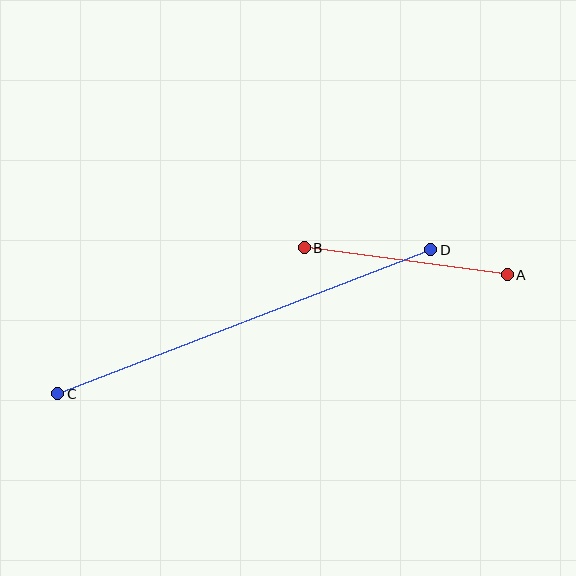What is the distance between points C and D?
The distance is approximately 400 pixels.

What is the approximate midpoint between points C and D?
The midpoint is at approximately (244, 322) pixels.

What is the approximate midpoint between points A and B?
The midpoint is at approximately (406, 261) pixels.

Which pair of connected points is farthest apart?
Points C and D are farthest apart.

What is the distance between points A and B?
The distance is approximately 205 pixels.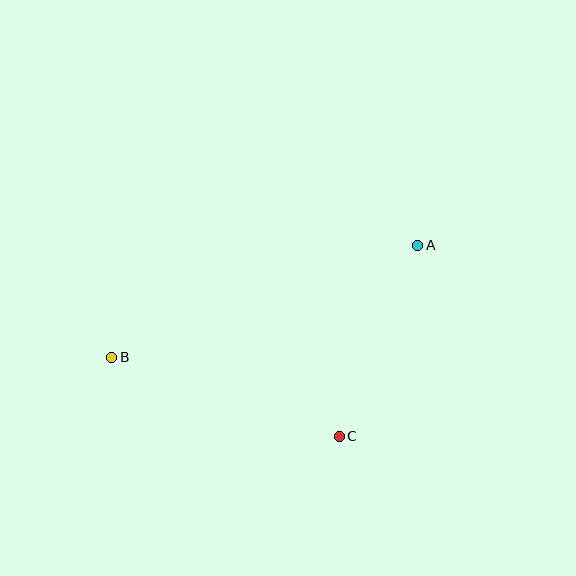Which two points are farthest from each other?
Points A and B are farthest from each other.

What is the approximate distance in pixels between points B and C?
The distance between B and C is approximately 241 pixels.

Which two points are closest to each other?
Points A and C are closest to each other.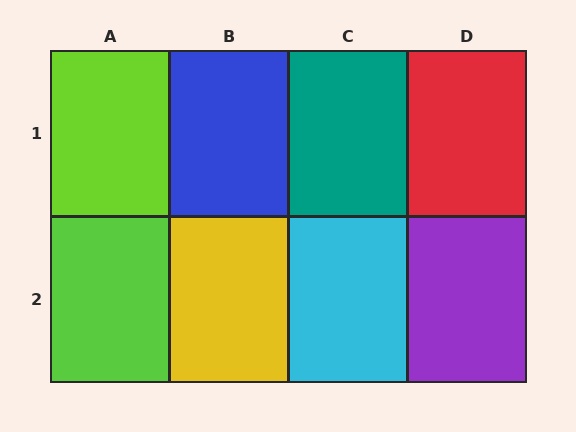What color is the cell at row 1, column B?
Blue.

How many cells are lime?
2 cells are lime.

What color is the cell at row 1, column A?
Lime.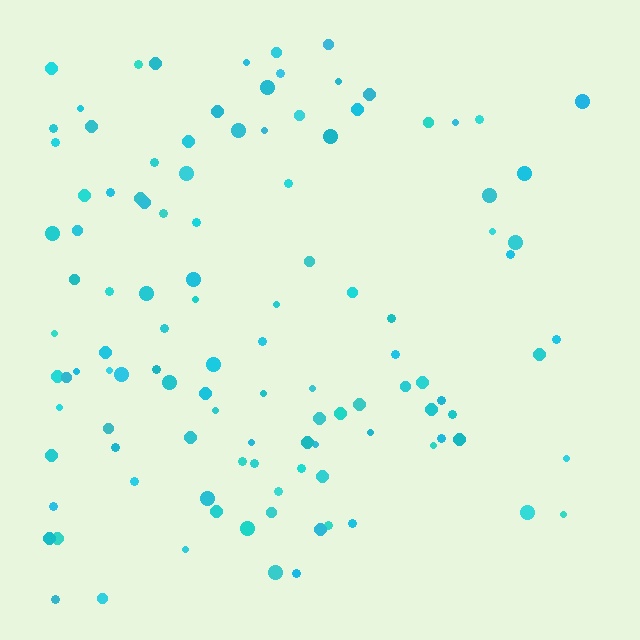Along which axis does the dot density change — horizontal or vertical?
Horizontal.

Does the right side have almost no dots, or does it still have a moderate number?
Still a moderate number, just noticeably fewer than the left.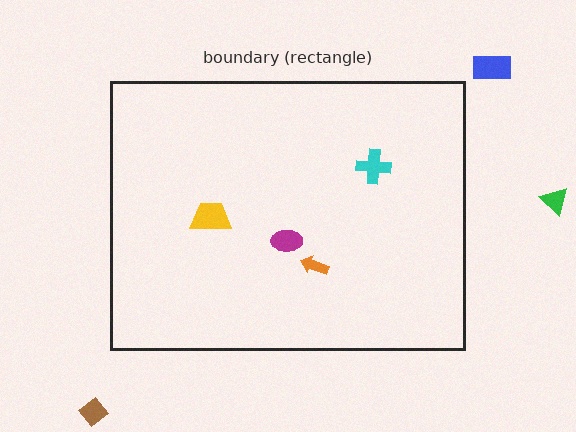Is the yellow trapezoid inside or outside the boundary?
Inside.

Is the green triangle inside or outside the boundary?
Outside.